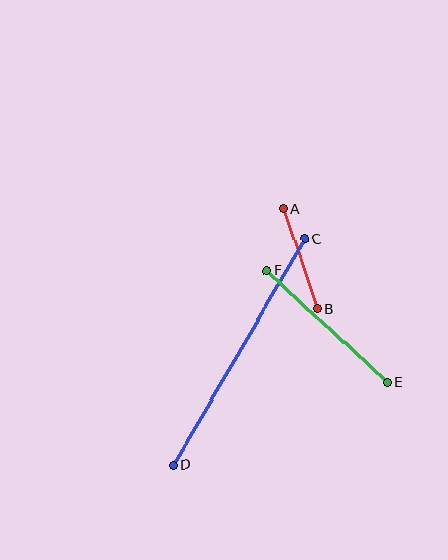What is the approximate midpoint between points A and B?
The midpoint is at approximately (300, 259) pixels.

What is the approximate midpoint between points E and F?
The midpoint is at approximately (327, 327) pixels.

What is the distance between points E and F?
The distance is approximately 164 pixels.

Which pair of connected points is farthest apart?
Points C and D are farthest apart.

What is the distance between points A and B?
The distance is approximately 105 pixels.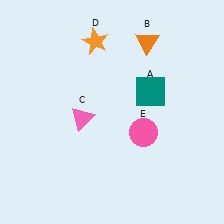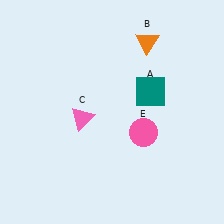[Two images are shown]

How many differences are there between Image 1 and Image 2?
There is 1 difference between the two images.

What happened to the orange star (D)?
The orange star (D) was removed in Image 2. It was in the top-left area of Image 1.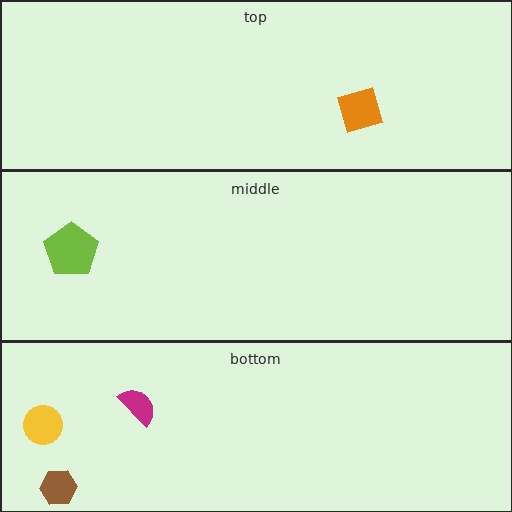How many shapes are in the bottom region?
3.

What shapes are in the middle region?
The lime pentagon.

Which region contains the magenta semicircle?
The bottom region.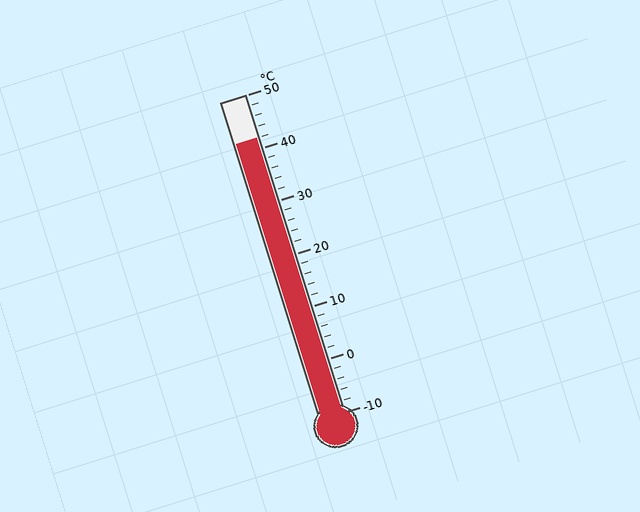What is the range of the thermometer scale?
The thermometer scale ranges from -10°C to 50°C.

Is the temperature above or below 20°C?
The temperature is above 20°C.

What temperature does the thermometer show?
The thermometer shows approximately 42°C.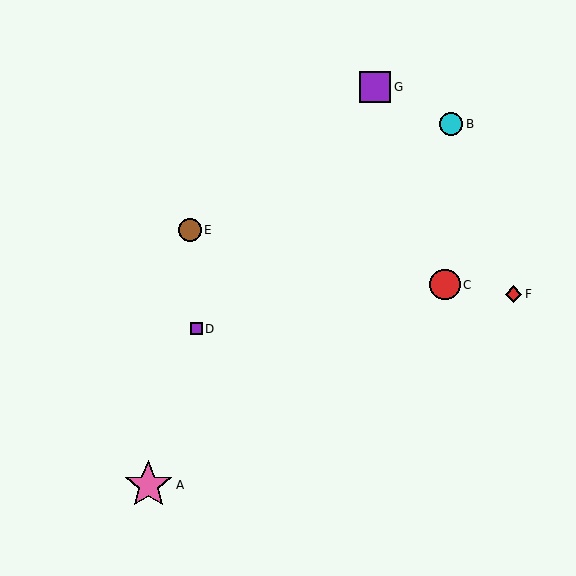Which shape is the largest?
The pink star (labeled A) is the largest.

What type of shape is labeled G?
Shape G is a purple square.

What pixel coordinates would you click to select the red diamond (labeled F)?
Click at (514, 294) to select the red diamond F.